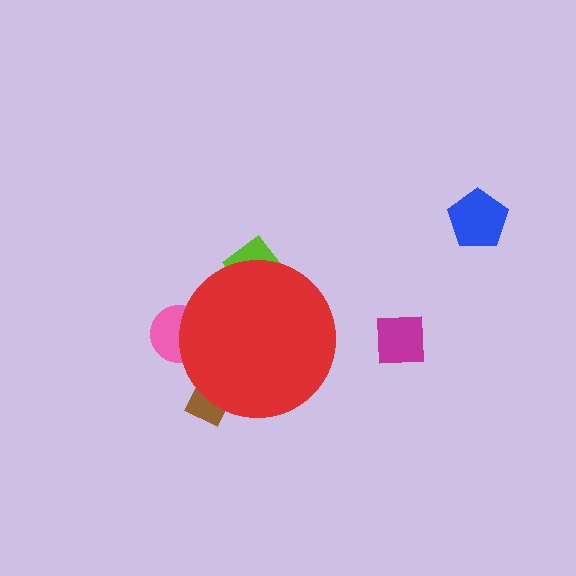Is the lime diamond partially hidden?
Yes, the lime diamond is partially hidden behind the red circle.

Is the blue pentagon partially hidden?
No, the blue pentagon is fully visible.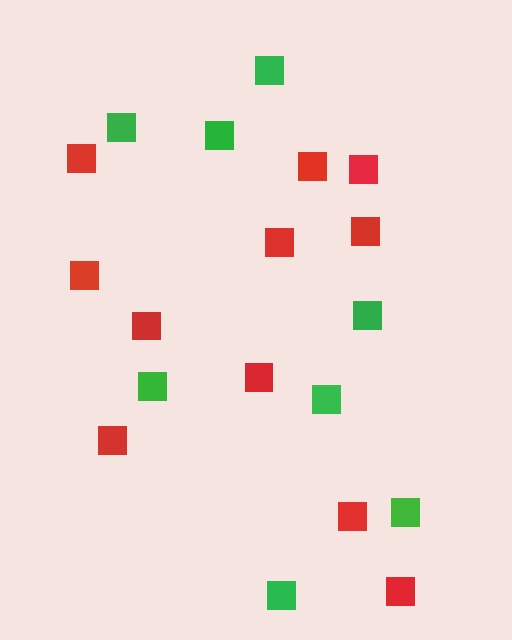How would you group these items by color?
There are 2 groups: one group of red squares (11) and one group of green squares (8).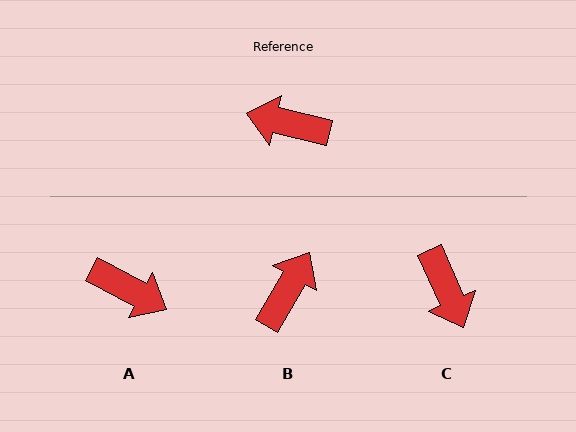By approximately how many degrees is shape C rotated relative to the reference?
Approximately 127 degrees counter-clockwise.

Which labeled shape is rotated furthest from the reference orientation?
A, about 165 degrees away.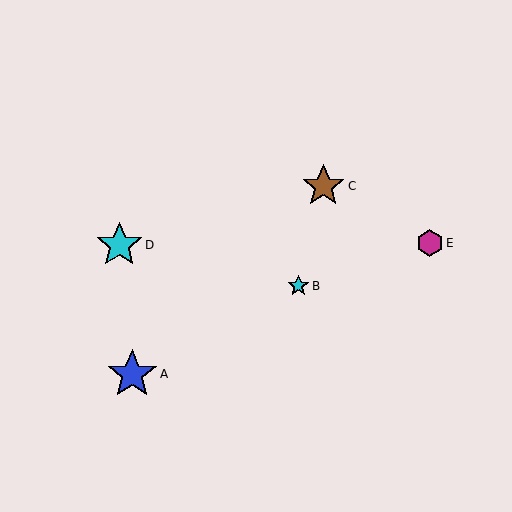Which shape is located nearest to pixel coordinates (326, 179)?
The brown star (labeled C) at (323, 186) is nearest to that location.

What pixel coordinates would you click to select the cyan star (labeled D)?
Click at (119, 245) to select the cyan star D.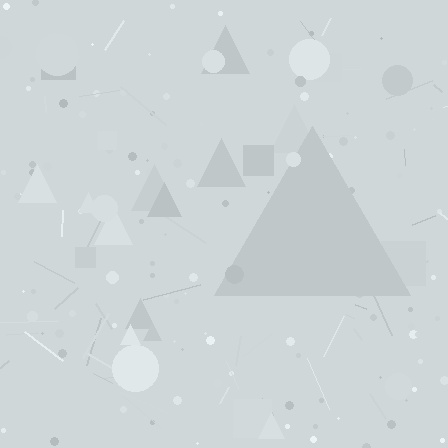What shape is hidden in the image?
A triangle is hidden in the image.